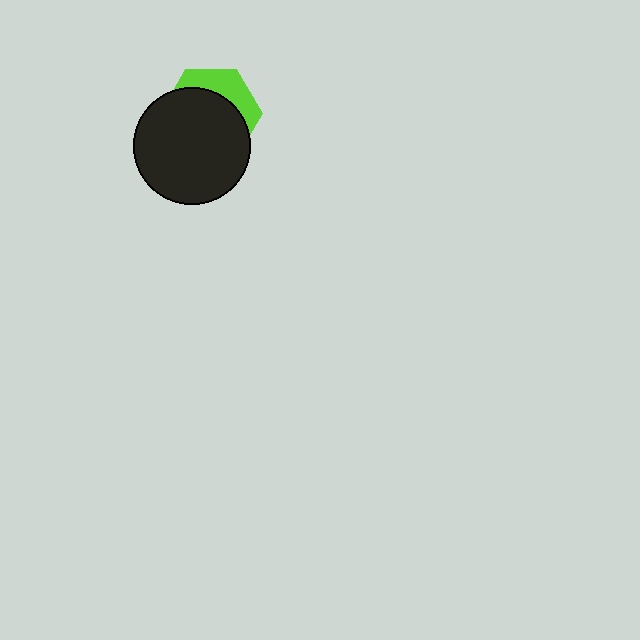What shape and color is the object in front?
The object in front is a black circle.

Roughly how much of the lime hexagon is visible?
A small part of it is visible (roughly 31%).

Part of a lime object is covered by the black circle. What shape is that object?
It is a hexagon.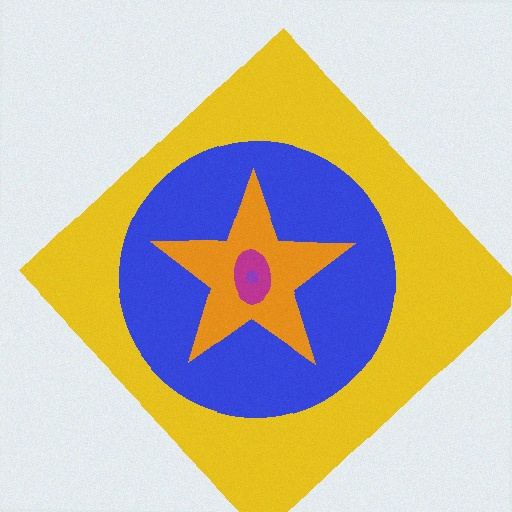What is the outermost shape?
The yellow diamond.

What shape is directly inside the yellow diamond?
The blue circle.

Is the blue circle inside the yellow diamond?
Yes.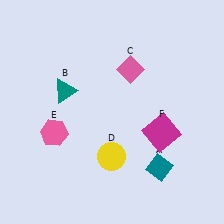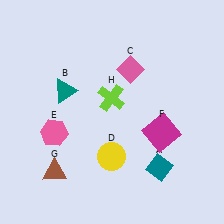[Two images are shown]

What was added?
A brown triangle (G), a lime cross (H) were added in Image 2.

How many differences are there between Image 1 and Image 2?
There are 2 differences between the two images.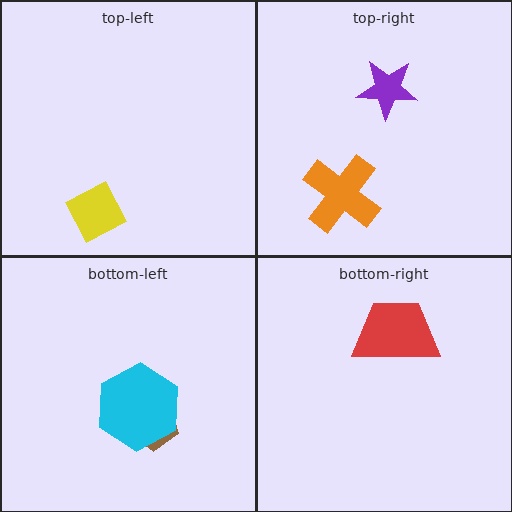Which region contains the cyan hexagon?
The bottom-left region.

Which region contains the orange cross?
The top-right region.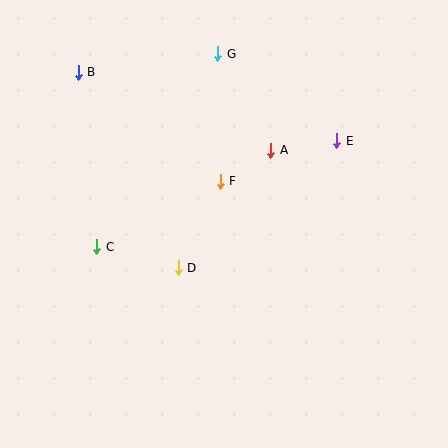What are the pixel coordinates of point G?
Point G is at (218, 54).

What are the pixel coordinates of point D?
Point D is at (178, 268).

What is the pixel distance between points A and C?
The distance between A and C is 199 pixels.